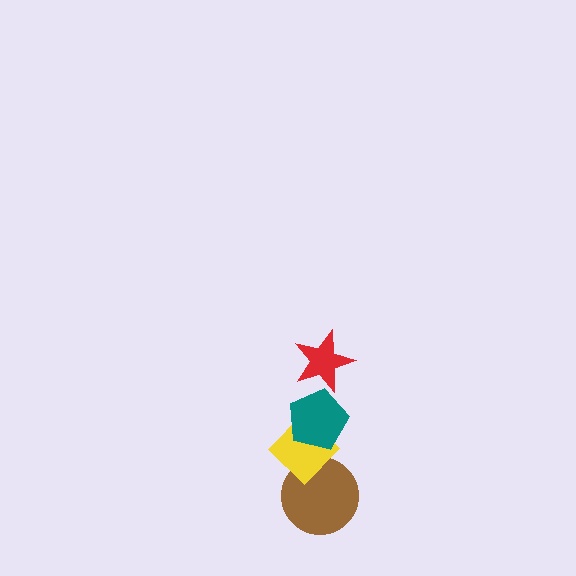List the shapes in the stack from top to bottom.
From top to bottom: the red star, the teal pentagon, the yellow diamond, the brown circle.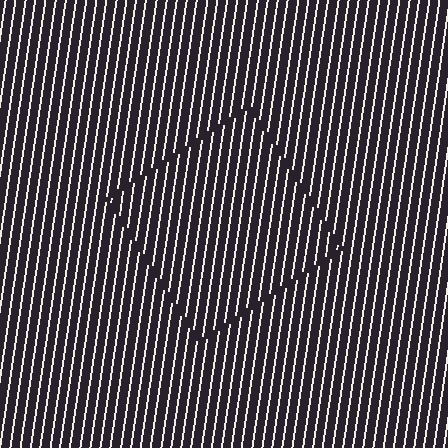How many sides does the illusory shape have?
4 sides — the line-ends trace a square.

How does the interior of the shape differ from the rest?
The interior of the shape contains the same grating, shifted by half a period — the contour is defined by the phase discontinuity where line-ends from the inner and outer gratings abut.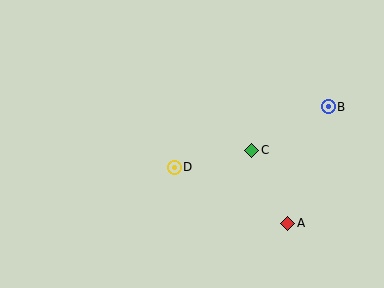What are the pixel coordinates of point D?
Point D is at (174, 167).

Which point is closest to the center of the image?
Point D at (174, 167) is closest to the center.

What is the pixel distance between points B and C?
The distance between B and C is 88 pixels.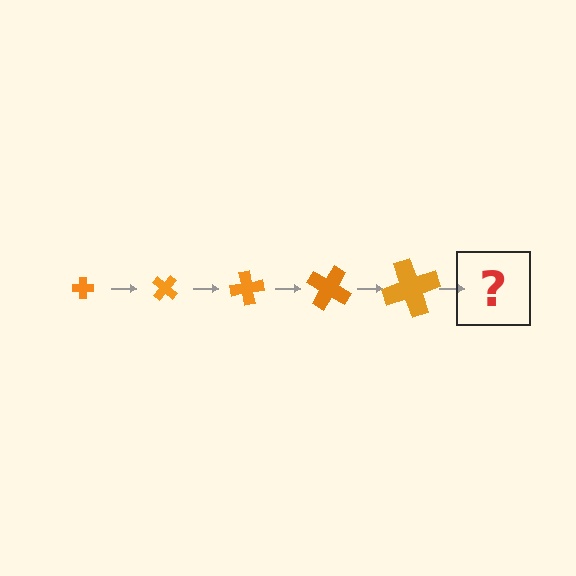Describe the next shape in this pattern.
It should be a cross, larger than the previous one and rotated 200 degrees from the start.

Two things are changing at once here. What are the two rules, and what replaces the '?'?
The two rules are that the cross grows larger each step and it rotates 40 degrees each step. The '?' should be a cross, larger than the previous one and rotated 200 degrees from the start.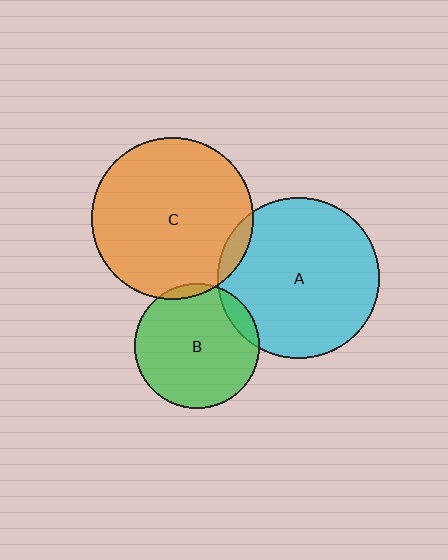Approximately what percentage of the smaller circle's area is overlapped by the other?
Approximately 10%.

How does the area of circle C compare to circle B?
Approximately 1.7 times.